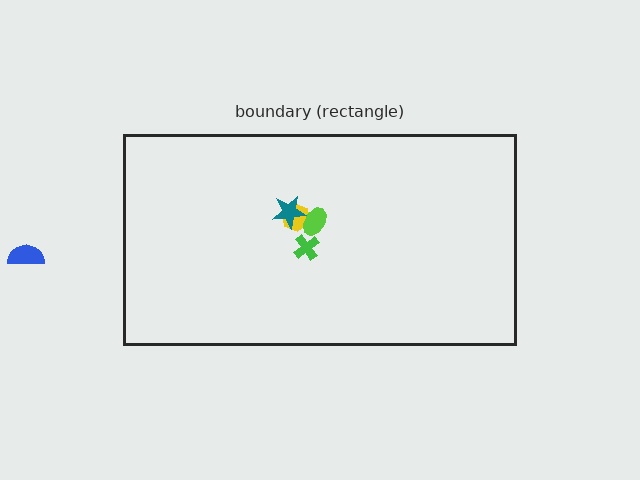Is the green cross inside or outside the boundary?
Inside.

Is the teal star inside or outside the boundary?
Inside.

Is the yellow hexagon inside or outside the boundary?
Inside.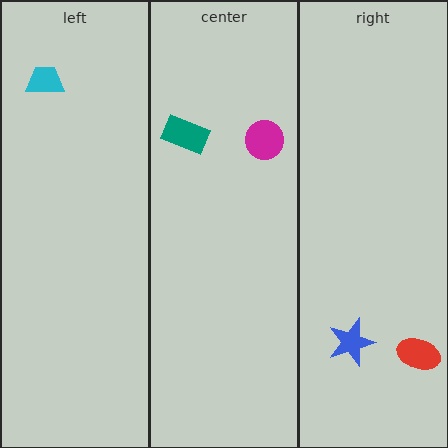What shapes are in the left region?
The cyan trapezoid.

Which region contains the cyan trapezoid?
The left region.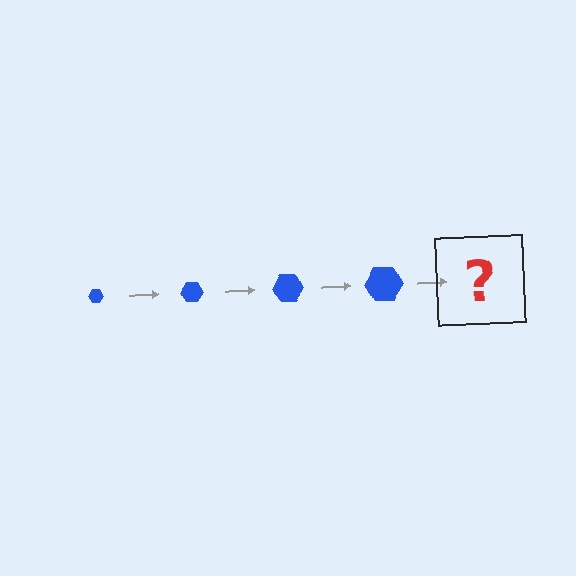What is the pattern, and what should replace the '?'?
The pattern is that the hexagon gets progressively larger each step. The '?' should be a blue hexagon, larger than the previous one.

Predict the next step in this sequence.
The next step is a blue hexagon, larger than the previous one.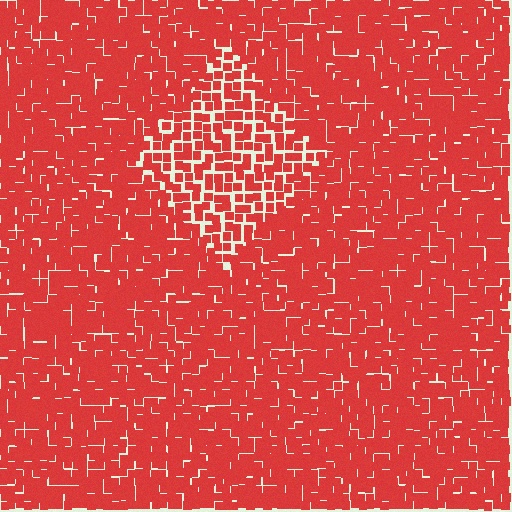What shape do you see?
I see a diamond.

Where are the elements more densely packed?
The elements are more densely packed outside the diamond boundary.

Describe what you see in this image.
The image contains small red elements arranged at two different densities. A diamond-shaped region is visible where the elements are less densely packed than the surrounding area.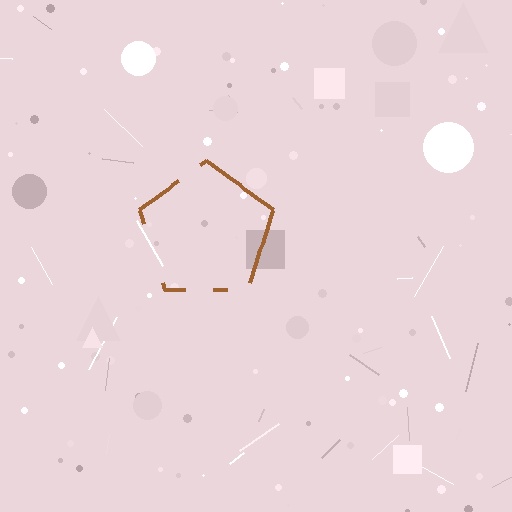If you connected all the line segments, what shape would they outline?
They would outline a pentagon.